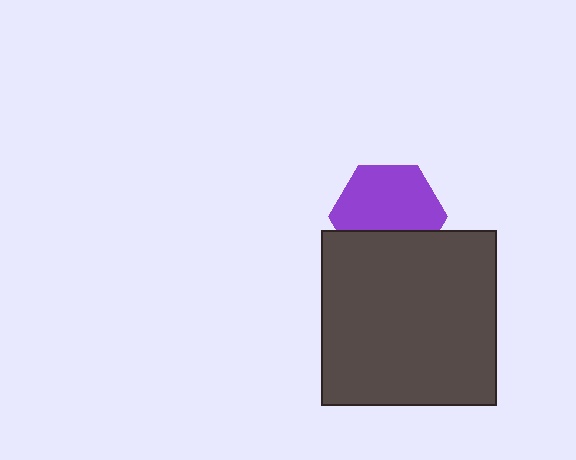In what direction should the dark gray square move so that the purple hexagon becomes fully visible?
The dark gray square should move down. That is the shortest direction to clear the overlap and leave the purple hexagon fully visible.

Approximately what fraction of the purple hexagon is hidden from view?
Roughly 35% of the purple hexagon is hidden behind the dark gray square.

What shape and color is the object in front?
The object in front is a dark gray square.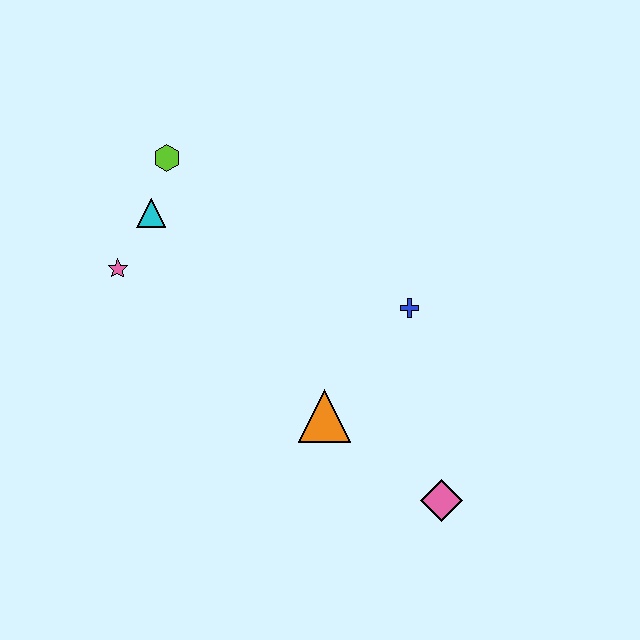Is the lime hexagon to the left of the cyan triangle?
No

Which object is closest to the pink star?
The cyan triangle is closest to the pink star.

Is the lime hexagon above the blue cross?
Yes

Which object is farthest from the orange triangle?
The lime hexagon is farthest from the orange triangle.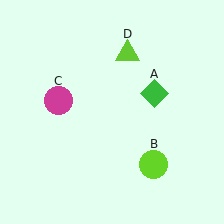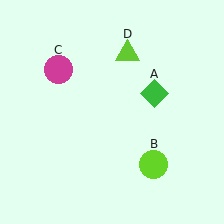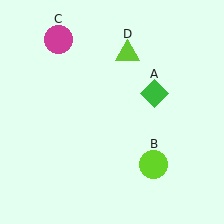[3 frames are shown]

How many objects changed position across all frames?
1 object changed position: magenta circle (object C).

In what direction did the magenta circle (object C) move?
The magenta circle (object C) moved up.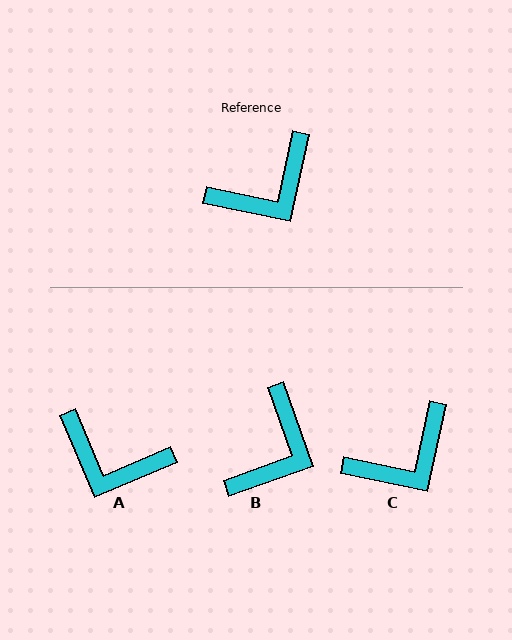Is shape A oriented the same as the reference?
No, it is off by about 55 degrees.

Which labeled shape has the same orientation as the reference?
C.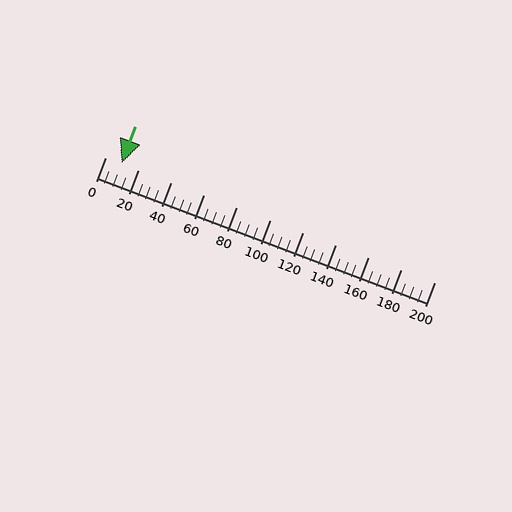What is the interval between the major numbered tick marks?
The major tick marks are spaced 20 units apart.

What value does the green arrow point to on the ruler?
The green arrow points to approximately 10.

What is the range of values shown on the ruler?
The ruler shows values from 0 to 200.